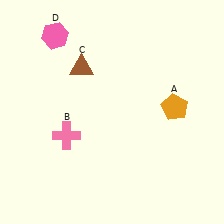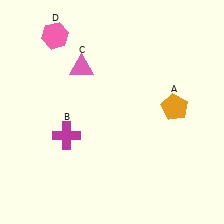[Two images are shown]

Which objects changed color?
B changed from pink to magenta. C changed from brown to pink.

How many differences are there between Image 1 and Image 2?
There are 2 differences between the two images.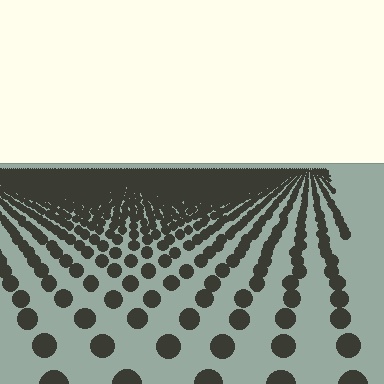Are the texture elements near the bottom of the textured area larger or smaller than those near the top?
Larger. Near the bottom, elements are closer to the viewer and appear at a bigger on-screen size.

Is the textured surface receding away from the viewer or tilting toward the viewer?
The surface is receding away from the viewer. Texture elements get smaller and denser toward the top.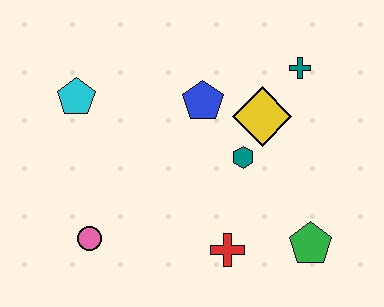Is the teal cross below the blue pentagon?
No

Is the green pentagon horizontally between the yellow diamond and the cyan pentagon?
No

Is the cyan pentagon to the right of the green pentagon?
No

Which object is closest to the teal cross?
The yellow diamond is closest to the teal cross.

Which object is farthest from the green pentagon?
The cyan pentagon is farthest from the green pentagon.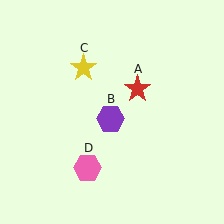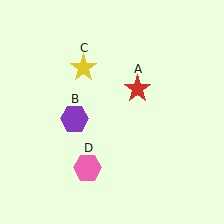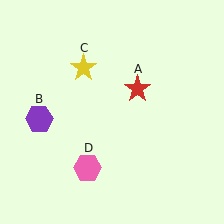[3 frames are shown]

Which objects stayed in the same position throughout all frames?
Red star (object A) and yellow star (object C) and pink hexagon (object D) remained stationary.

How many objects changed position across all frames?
1 object changed position: purple hexagon (object B).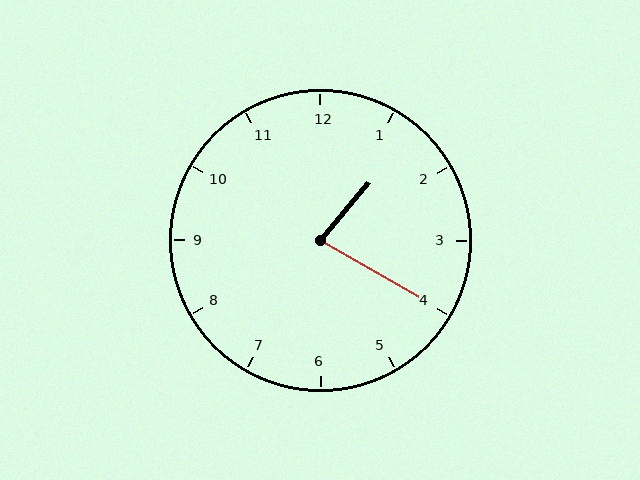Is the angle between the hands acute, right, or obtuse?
It is acute.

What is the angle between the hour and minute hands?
Approximately 80 degrees.